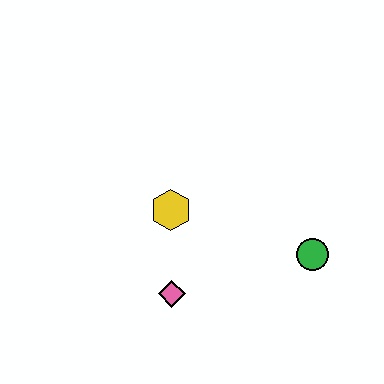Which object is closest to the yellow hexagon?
The pink diamond is closest to the yellow hexagon.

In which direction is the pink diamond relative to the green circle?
The pink diamond is to the left of the green circle.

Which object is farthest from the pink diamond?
The green circle is farthest from the pink diamond.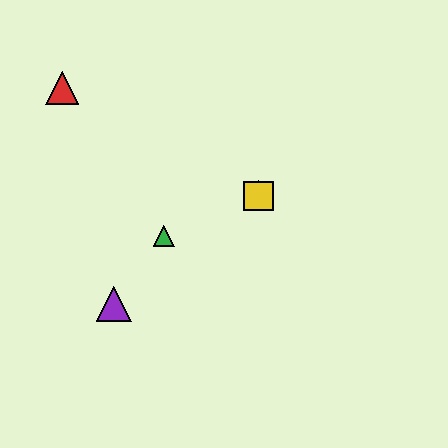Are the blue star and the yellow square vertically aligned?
Yes, both are at x≈259.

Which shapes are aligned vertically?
The blue star, the yellow square are aligned vertically.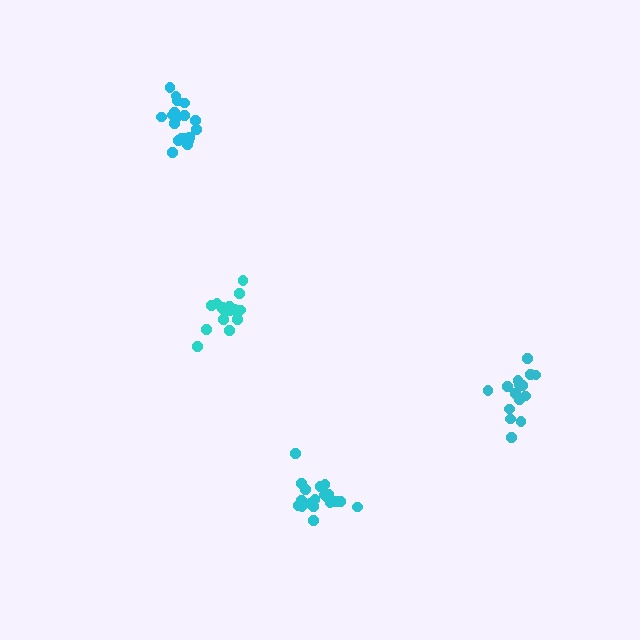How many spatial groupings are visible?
There are 4 spatial groupings.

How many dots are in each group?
Group 1: 18 dots, Group 2: 19 dots, Group 3: 19 dots, Group 4: 15 dots (71 total).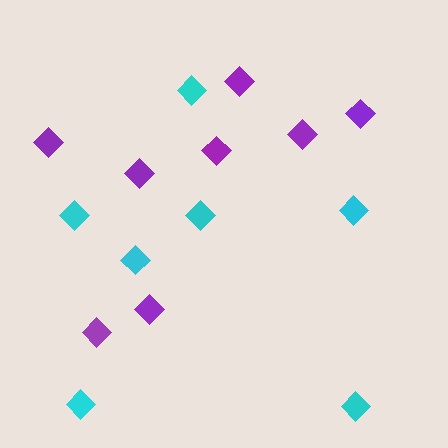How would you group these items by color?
There are 2 groups: one group of cyan diamonds (7) and one group of purple diamonds (8).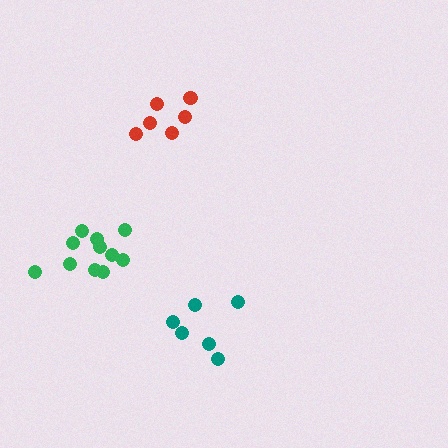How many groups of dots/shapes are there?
There are 3 groups.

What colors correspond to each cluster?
The clusters are colored: green, red, teal.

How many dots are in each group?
Group 1: 11 dots, Group 2: 6 dots, Group 3: 7 dots (24 total).